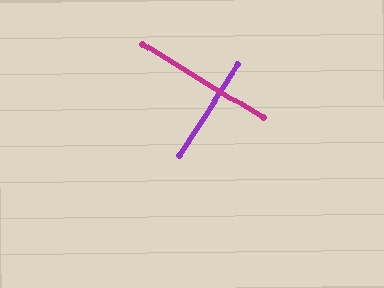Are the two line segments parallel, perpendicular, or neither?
Perpendicular — they meet at approximately 88°.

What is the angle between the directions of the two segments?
Approximately 88 degrees.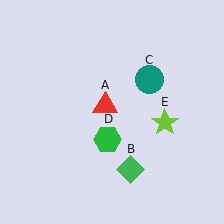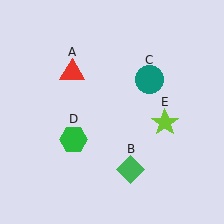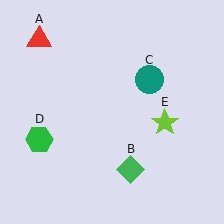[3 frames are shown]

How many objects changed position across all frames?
2 objects changed position: red triangle (object A), green hexagon (object D).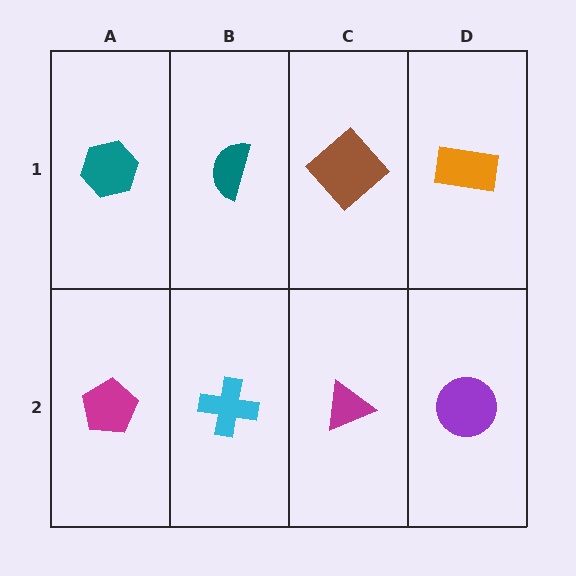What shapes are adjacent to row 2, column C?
A brown diamond (row 1, column C), a cyan cross (row 2, column B), a purple circle (row 2, column D).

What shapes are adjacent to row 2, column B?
A teal semicircle (row 1, column B), a magenta pentagon (row 2, column A), a magenta triangle (row 2, column C).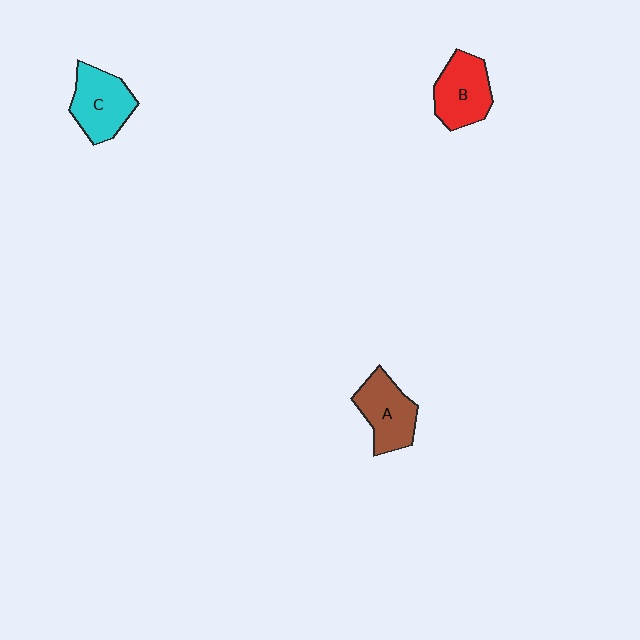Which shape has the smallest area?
Shape A (brown).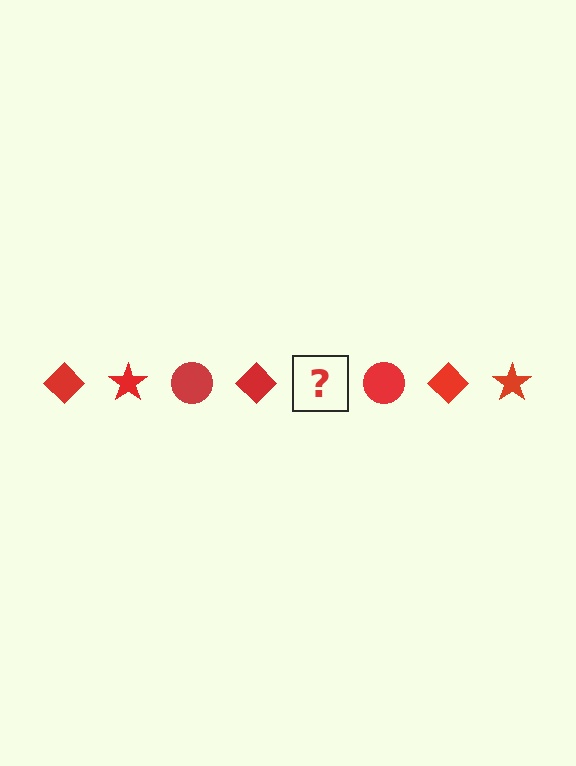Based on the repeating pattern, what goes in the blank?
The blank should be a red star.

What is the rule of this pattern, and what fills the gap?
The rule is that the pattern cycles through diamond, star, circle shapes in red. The gap should be filled with a red star.